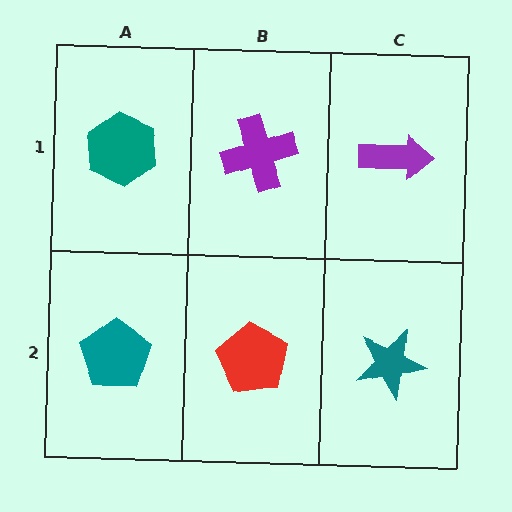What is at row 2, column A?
A teal pentagon.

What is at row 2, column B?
A red pentagon.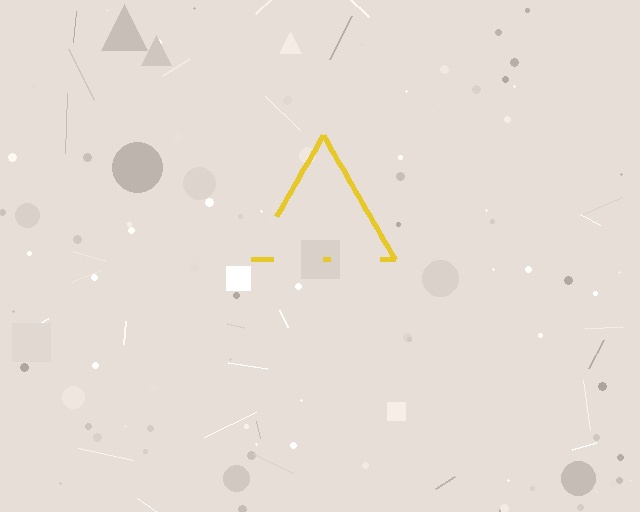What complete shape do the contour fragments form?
The contour fragments form a triangle.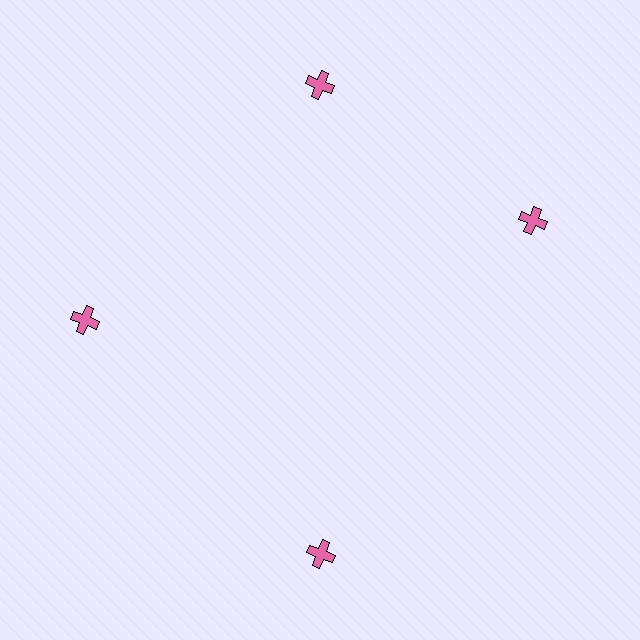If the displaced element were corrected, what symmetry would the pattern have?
It would have 4-fold rotational symmetry — the pattern would map onto itself every 90 degrees.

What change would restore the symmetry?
The symmetry would be restored by rotating it back into even spacing with its neighbors so that all 4 crosses sit at equal angles and equal distance from the center.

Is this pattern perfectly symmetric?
No. The 4 pink crosses are arranged in a ring, but one element near the 3 o'clock position is rotated out of alignment along the ring, breaking the 4-fold rotational symmetry.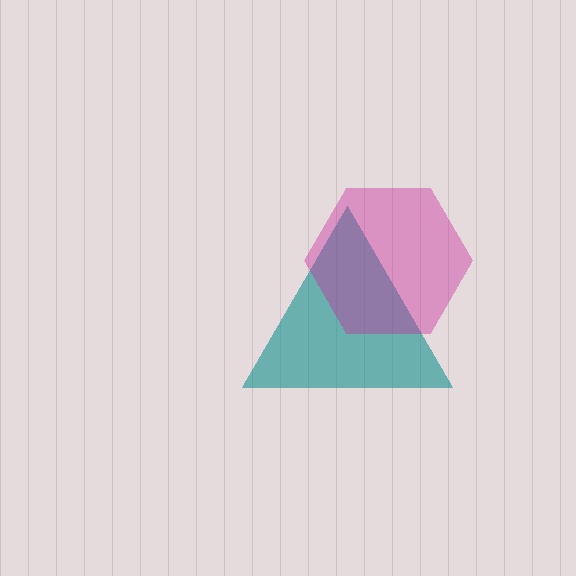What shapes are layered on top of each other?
The layered shapes are: a teal triangle, a magenta hexagon.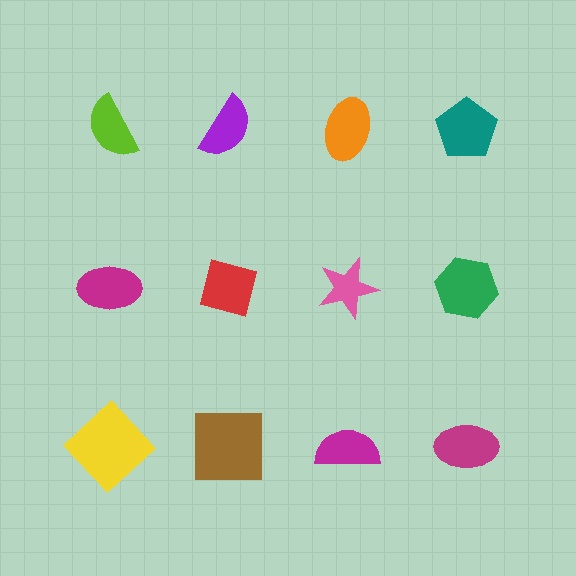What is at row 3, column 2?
A brown square.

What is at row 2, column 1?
A magenta ellipse.